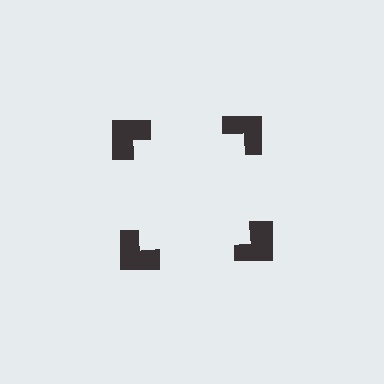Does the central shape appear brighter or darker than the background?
It typically appears slightly brighter than the background, even though no actual brightness change is drawn.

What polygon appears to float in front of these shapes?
An illusory square — its edges are inferred from the aligned wedge cuts in the notched squares, not physically drawn.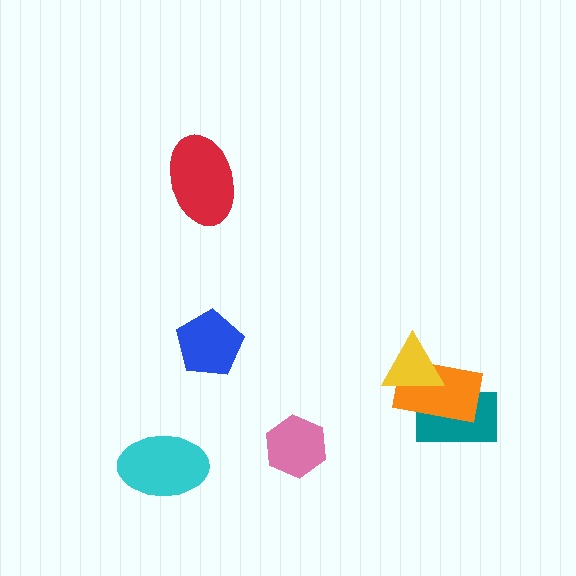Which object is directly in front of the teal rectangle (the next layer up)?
The orange rectangle is directly in front of the teal rectangle.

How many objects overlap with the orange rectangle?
2 objects overlap with the orange rectangle.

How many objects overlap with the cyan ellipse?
0 objects overlap with the cyan ellipse.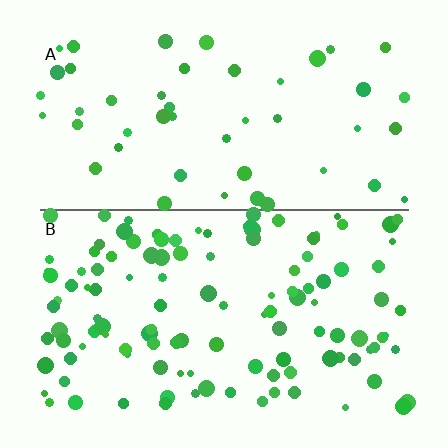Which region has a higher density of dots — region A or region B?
B (the bottom).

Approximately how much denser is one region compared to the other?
Approximately 2.4× — region B over region A.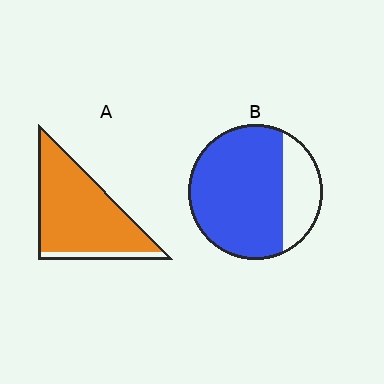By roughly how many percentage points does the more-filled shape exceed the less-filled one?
By roughly 15 percentage points (A over B).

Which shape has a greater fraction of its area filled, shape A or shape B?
Shape A.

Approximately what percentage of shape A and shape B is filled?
A is approximately 90% and B is approximately 75%.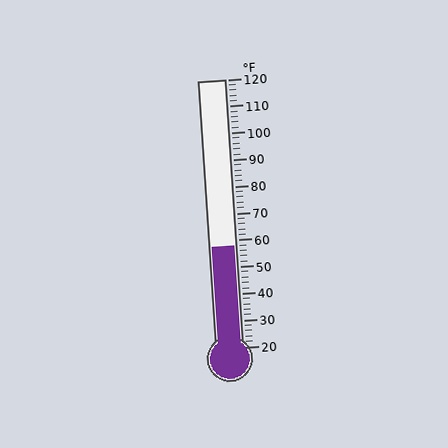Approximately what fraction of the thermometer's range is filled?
The thermometer is filled to approximately 40% of its range.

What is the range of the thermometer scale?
The thermometer scale ranges from 20°F to 120°F.